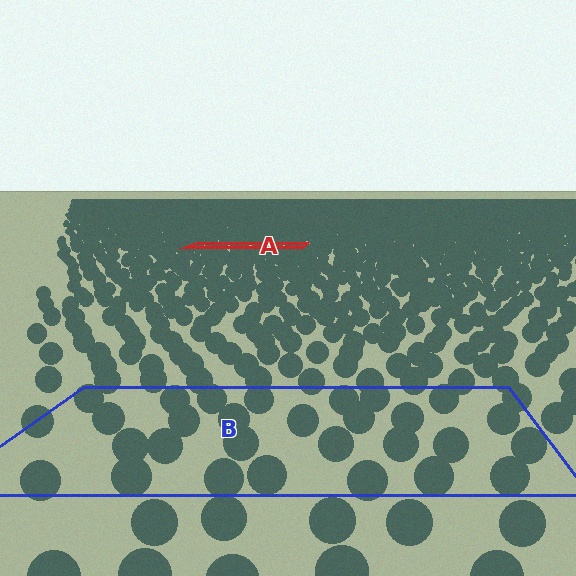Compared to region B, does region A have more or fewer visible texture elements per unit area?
Region A has more texture elements per unit area — they are packed more densely because it is farther away.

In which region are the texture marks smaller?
The texture marks are smaller in region A, because it is farther away.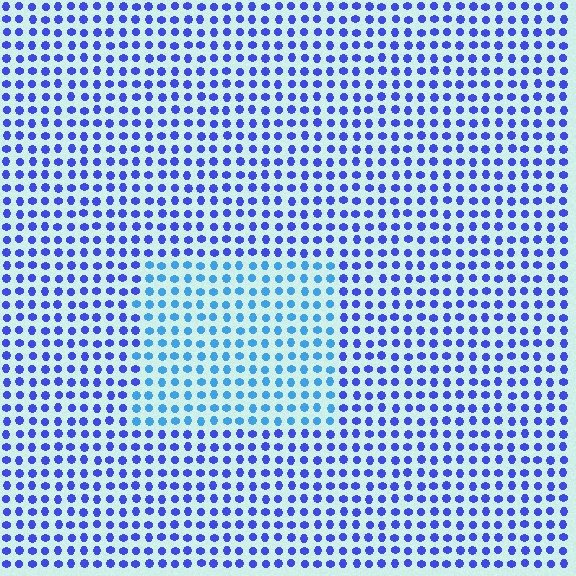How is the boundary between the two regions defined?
The boundary is defined purely by a slight shift in hue (about 32 degrees). Spacing, size, and orientation are identical on both sides.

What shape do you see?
I see a rectangle.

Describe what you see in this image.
The image is filled with small blue elements in a uniform arrangement. A rectangle-shaped region is visible where the elements are tinted to a slightly different hue, forming a subtle color boundary.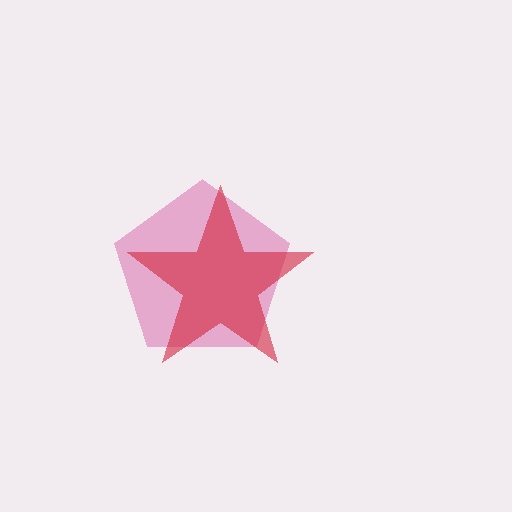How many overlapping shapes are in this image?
There are 2 overlapping shapes in the image.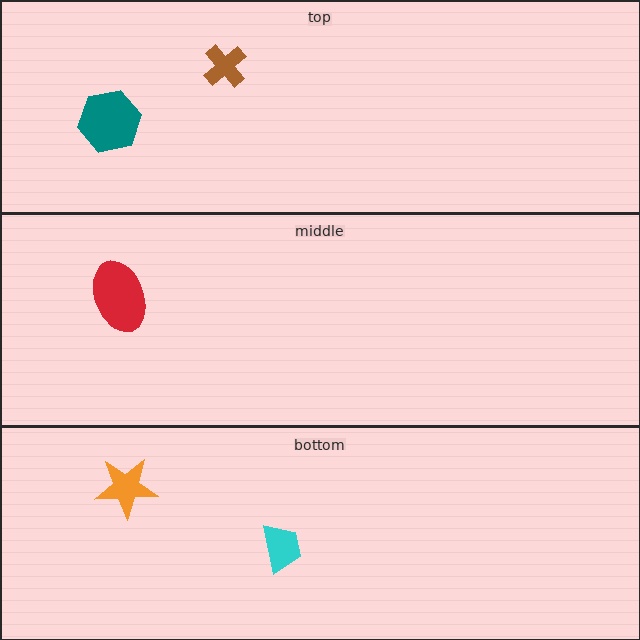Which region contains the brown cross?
The top region.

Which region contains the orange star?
The bottom region.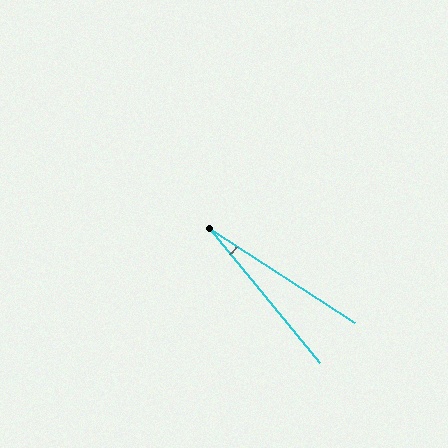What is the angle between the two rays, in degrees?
Approximately 18 degrees.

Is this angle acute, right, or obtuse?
It is acute.